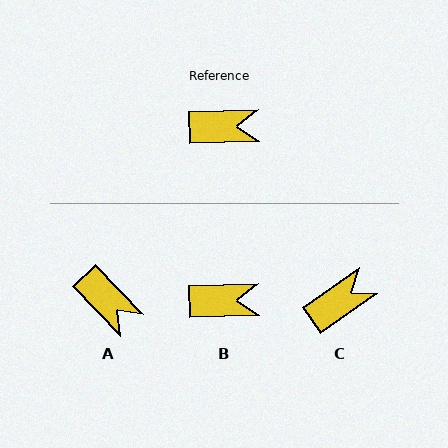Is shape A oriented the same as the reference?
No, it is off by about 48 degrees.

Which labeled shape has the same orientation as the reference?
B.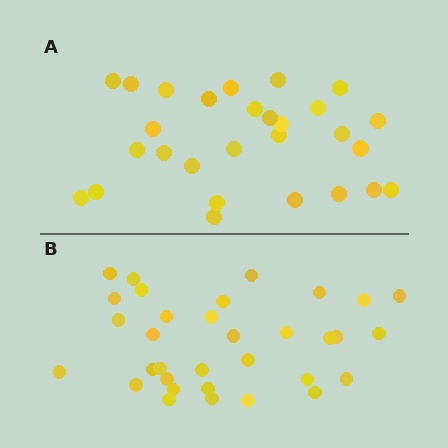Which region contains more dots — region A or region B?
Region B (the bottom region) has more dots.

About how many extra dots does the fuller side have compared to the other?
Region B has about 5 more dots than region A.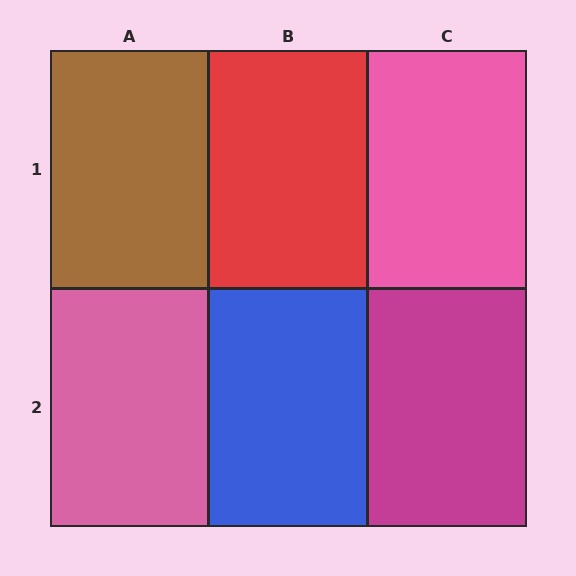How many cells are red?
1 cell is red.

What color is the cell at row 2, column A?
Pink.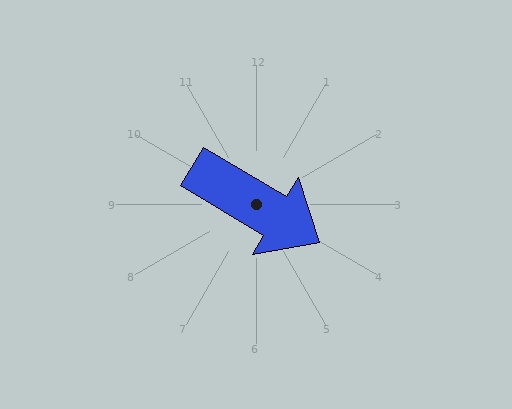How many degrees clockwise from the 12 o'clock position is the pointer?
Approximately 121 degrees.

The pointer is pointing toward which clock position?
Roughly 4 o'clock.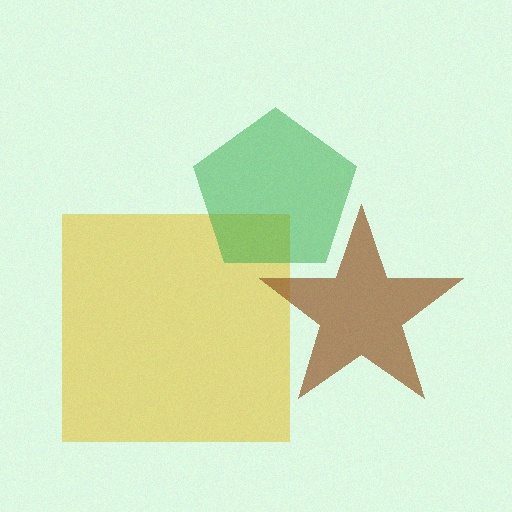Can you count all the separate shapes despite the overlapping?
Yes, there are 3 separate shapes.